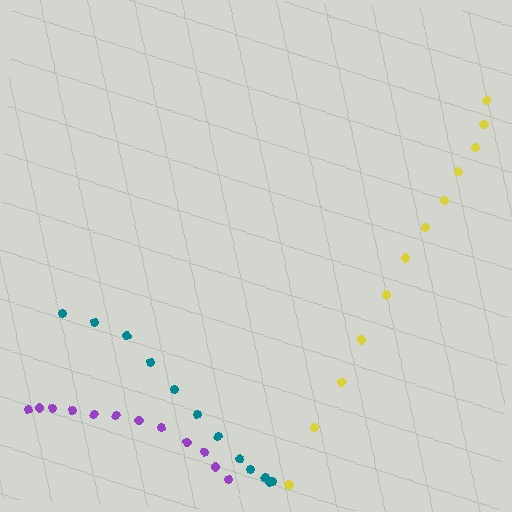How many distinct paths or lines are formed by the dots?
There are 3 distinct paths.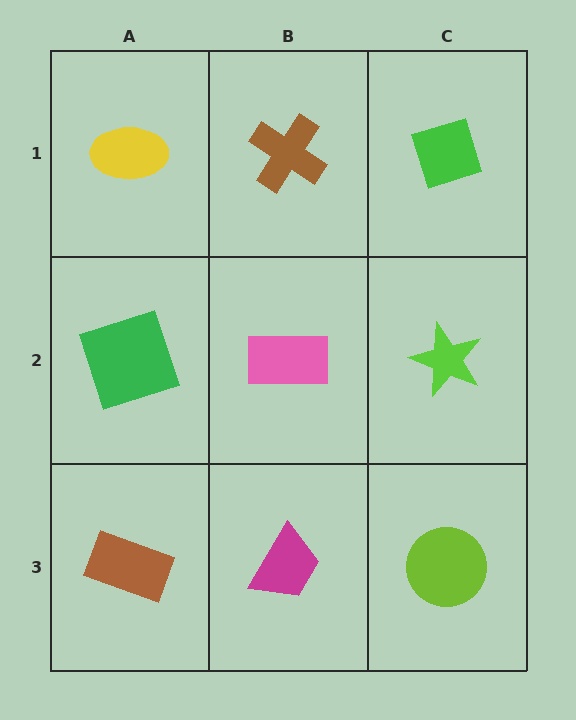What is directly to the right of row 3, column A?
A magenta trapezoid.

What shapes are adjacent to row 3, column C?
A lime star (row 2, column C), a magenta trapezoid (row 3, column B).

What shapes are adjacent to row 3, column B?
A pink rectangle (row 2, column B), a brown rectangle (row 3, column A), a lime circle (row 3, column C).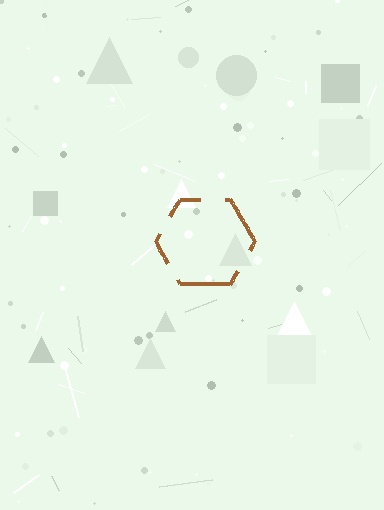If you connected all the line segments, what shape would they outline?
They would outline a hexagon.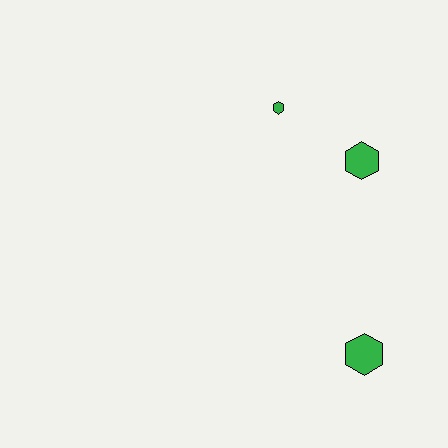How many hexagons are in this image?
There are 3 hexagons.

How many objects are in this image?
There are 3 objects.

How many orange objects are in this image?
There are no orange objects.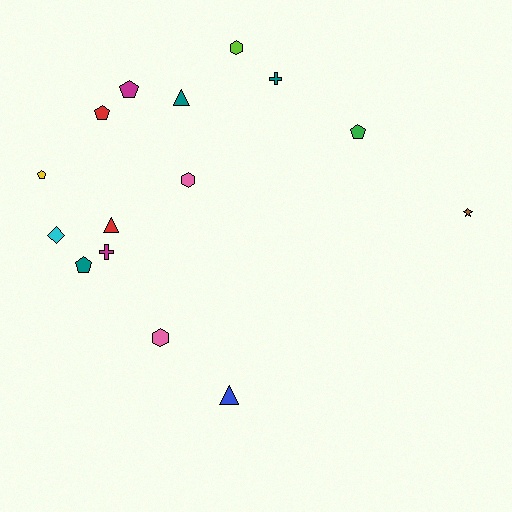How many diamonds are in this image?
There is 1 diamond.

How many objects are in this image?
There are 15 objects.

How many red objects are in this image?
There are 2 red objects.